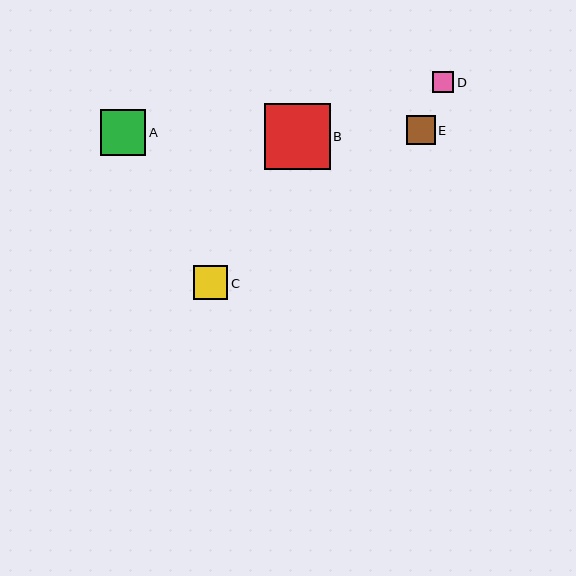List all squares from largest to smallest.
From largest to smallest: B, A, C, E, D.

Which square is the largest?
Square B is the largest with a size of approximately 66 pixels.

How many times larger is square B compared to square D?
Square B is approximately 3.0 times the size of square D.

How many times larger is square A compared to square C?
Square A is approximately 1.3 times the size of square C.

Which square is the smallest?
Square D is the smallest with a size of approximately 22 pixels.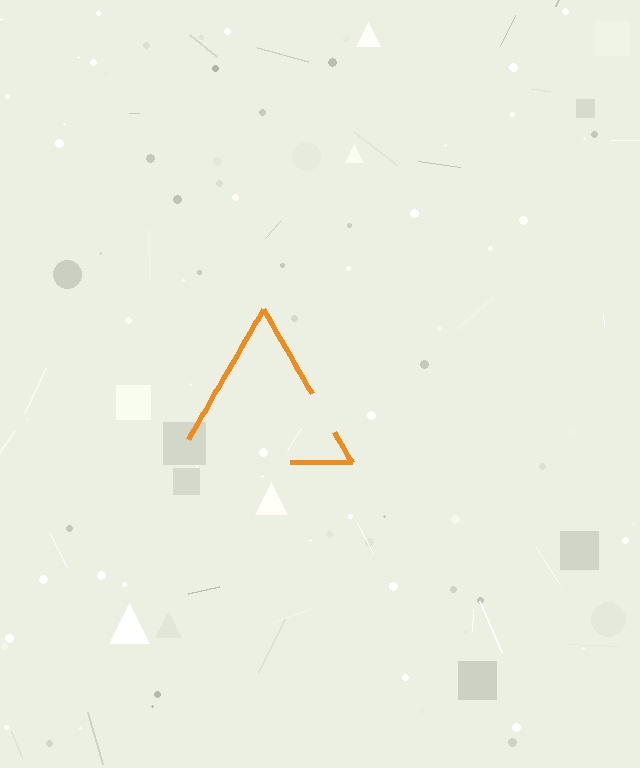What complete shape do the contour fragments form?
The contour fragments form a triangle.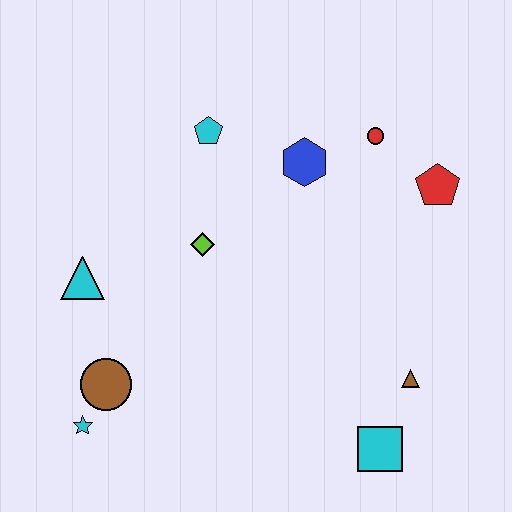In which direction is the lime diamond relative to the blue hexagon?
The lime diamond is to the left of the blue hexagon.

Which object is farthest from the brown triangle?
The cyan triangle is farthest from the brown triangle.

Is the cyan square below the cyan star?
Yes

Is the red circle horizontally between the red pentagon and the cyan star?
Yes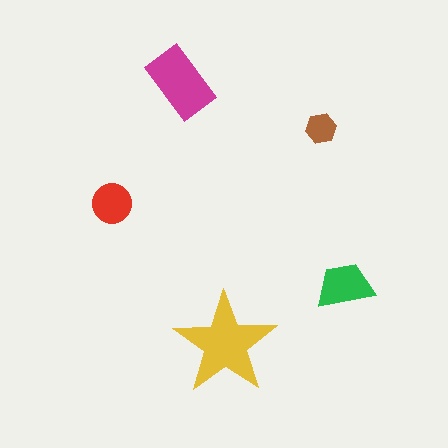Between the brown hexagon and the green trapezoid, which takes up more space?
The green trapezoid.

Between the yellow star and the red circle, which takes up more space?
The yellow star.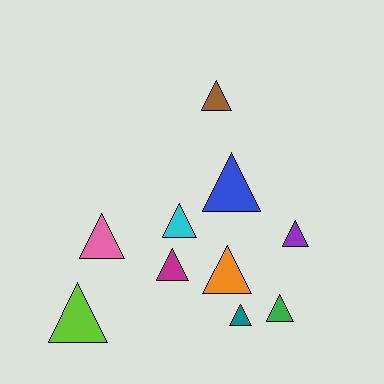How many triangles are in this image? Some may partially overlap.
There are 10 triangles.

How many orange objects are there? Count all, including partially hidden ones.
There is 1 orange object.